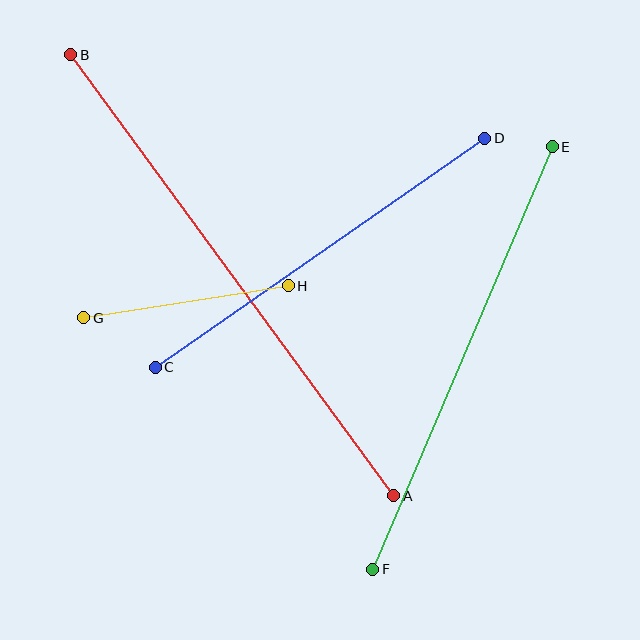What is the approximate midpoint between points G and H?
The midpoint is at approximately (186, 302) pixels.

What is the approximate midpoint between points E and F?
The midpoint is at approximately (462, 358) pixels.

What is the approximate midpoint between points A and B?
The midpoint is at approximately (232, 275) pixels.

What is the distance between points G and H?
The distance is approximately 207 pixels.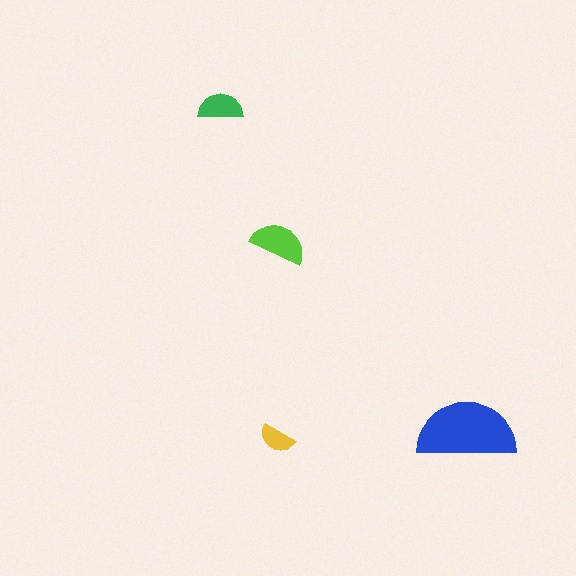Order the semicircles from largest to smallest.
the blue one, the lime one, the green one, the yellow one.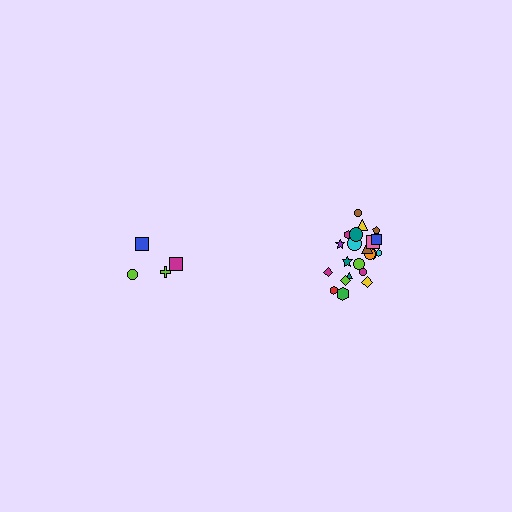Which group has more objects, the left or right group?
The right group.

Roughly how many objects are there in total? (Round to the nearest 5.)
Roughly 25 objects in total.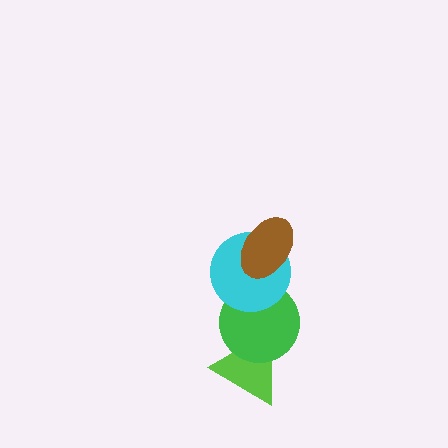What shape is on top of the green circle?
The cyan circle is on top of the green circle.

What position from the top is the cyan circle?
The cyan circle is 2nd from the top.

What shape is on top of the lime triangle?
The green circle is on top of the lime triangle.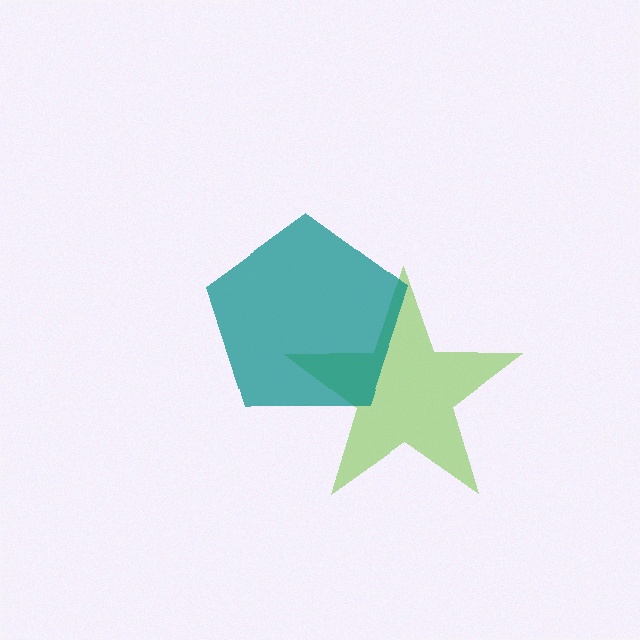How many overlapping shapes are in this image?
There are 2 overlapping shapes in the image.